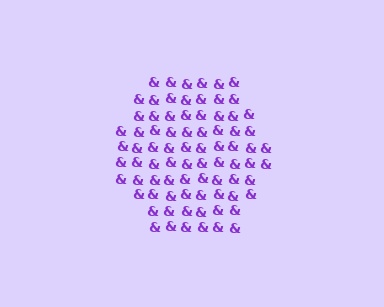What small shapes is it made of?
It is made of small ampersands.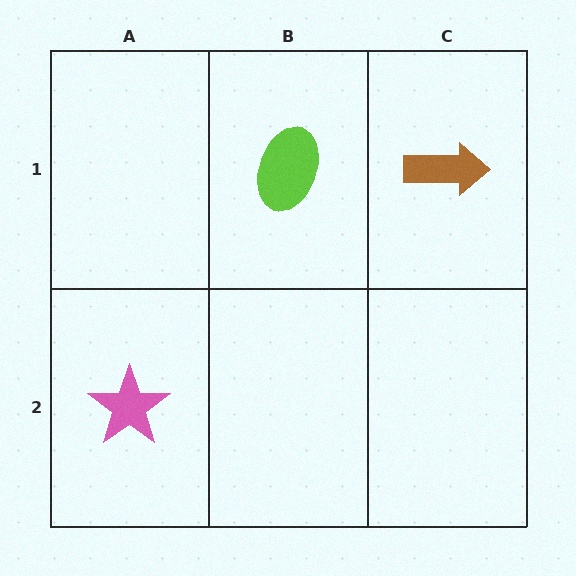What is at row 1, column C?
A brown arrow.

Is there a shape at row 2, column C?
No, that cell is empty.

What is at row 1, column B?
A lime ellipse.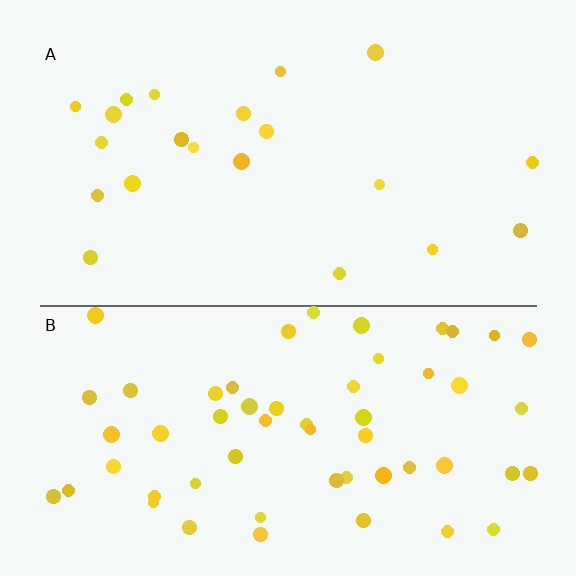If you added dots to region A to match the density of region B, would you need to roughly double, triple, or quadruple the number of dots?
Approximately triple.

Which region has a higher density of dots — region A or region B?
B (the bottom).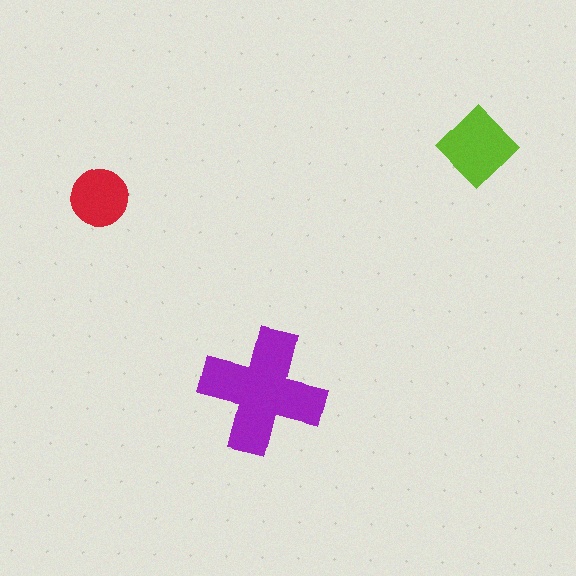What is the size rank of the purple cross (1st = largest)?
1st.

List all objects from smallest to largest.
The red circle, the lime diamond, the purple cross.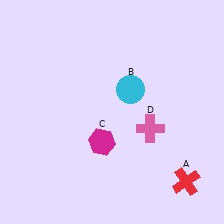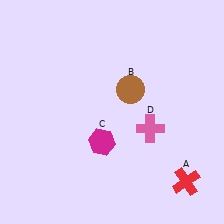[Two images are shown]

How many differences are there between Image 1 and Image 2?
There is 1 difference between the two images.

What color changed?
The circle (B) changed from cyan in Image 1 to brown in Image 2.